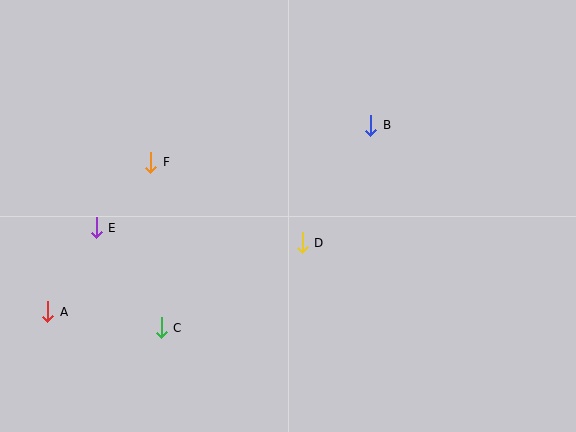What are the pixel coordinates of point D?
Point D is at (302, 243).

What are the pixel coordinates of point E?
Point E is at (96, 228).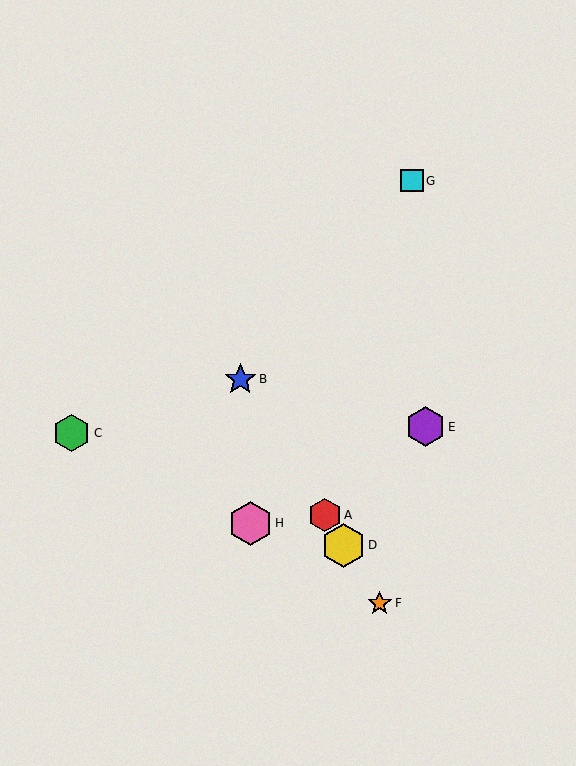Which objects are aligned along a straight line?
Objects A, B, D, F are aligned along a straight line.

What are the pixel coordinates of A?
Object A is at (325, 515).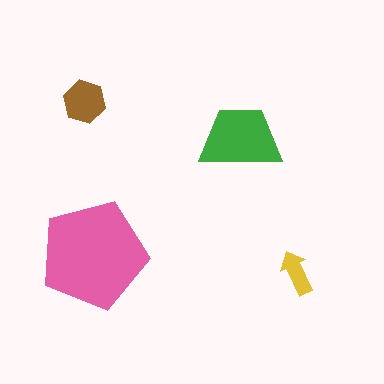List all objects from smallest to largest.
The yellow arrow, the brown hexagon, the green trapezoid, the pink pentagon.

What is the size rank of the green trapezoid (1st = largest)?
2nd.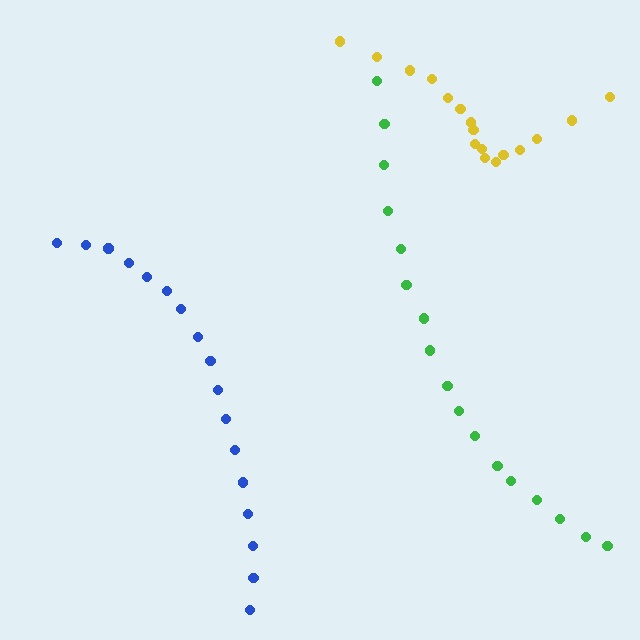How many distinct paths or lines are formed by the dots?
There are 3 distinct paths.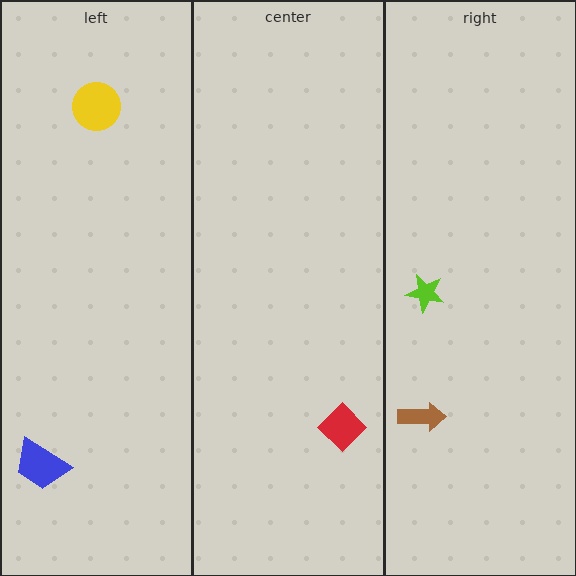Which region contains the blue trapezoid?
The left region.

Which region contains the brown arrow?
The right region.